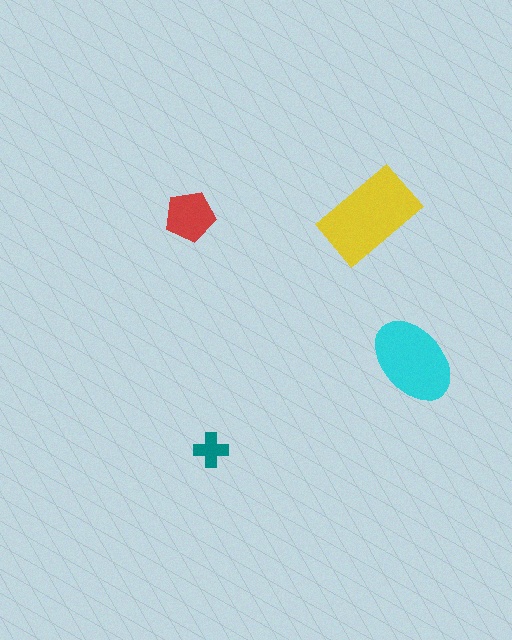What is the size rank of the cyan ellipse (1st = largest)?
2nd.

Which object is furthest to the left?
The red pentagon is leftmost.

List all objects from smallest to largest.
The teal cross, the red pentagon, the cyan ellipse, the yellow rectangle.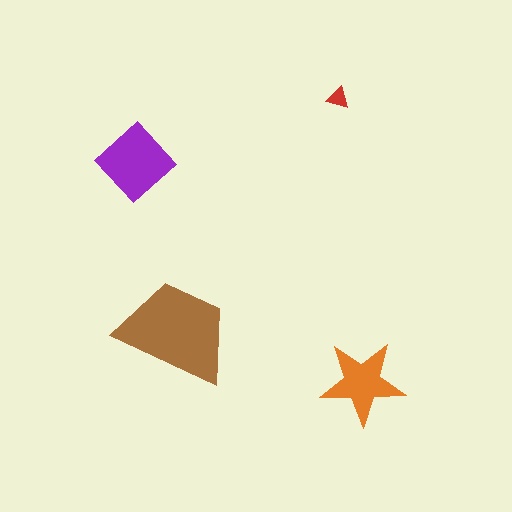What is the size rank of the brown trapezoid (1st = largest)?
1st.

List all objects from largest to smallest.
The brown trapezoid, the purple diamond, the orange star, the red triangle.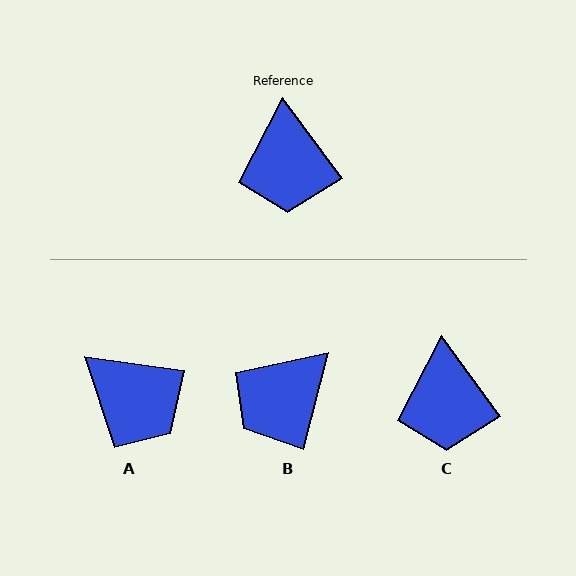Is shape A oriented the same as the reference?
No, it is off by about 45 degrees.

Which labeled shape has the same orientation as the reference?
C.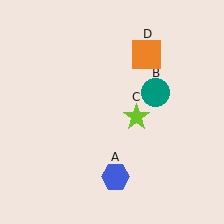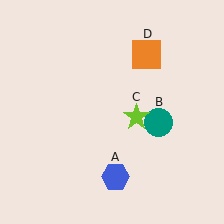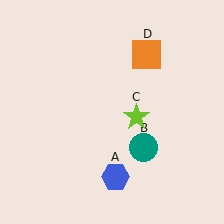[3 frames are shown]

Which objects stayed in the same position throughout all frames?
Blue hexagon (object A) and lime star (object C) and orange square (object D) remained stationary.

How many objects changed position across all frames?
1 object changed position: teal circle (object B).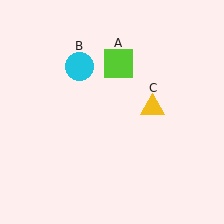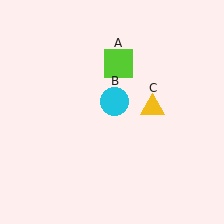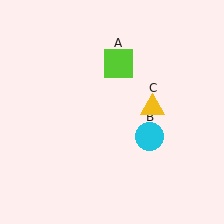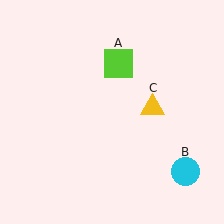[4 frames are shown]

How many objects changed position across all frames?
1 object changed position: cyan circle (object B).